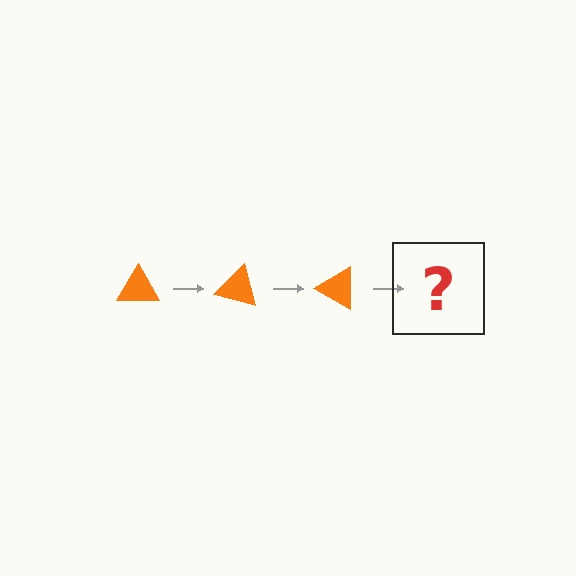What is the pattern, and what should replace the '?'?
The pattern is that the triangle rotates 15 degrees each step. The '?' should be an orange triangle rotated 45 degrees.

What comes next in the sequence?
The next element should be an orange triangle rotated 45 degrees.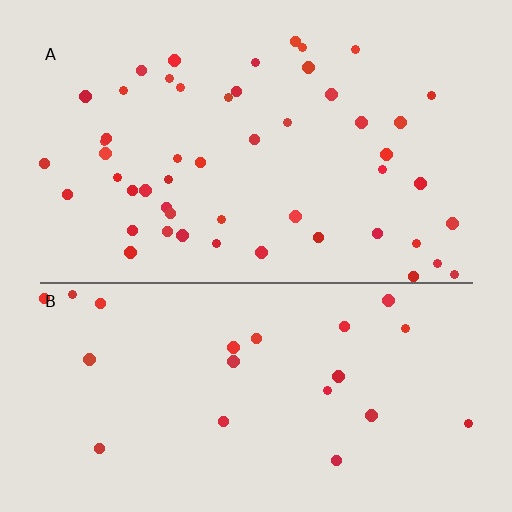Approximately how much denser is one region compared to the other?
Approximately 2.3× — region A over region B.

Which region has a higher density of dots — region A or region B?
A (the top).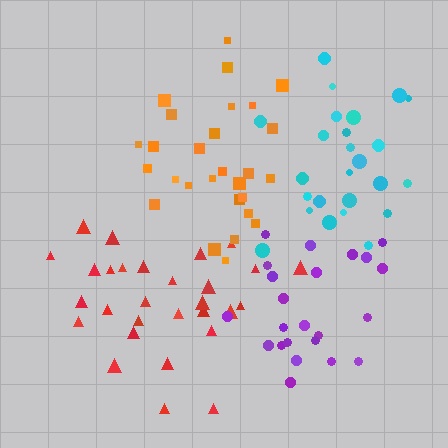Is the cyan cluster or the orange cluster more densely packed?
Cyan.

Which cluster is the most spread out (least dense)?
Orange.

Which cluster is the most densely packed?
Red.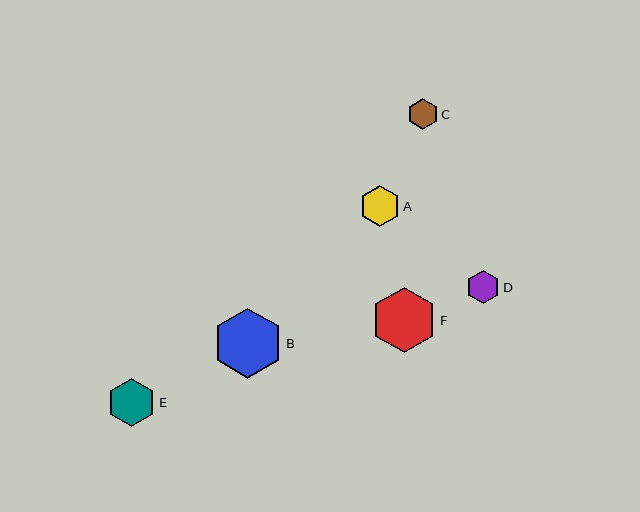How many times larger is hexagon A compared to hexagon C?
Hexagon A is approximately 1.3 times the size of hexagon C.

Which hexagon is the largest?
Hexagon B is the largest with a size of approximately 70 pixels.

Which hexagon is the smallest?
Hexagon C is the smallest with a size of approximately 31 pixels.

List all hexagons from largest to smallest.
From largest to smallest: B, F, E, A, D, C.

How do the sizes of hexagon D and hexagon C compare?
Hexagon D and hexagon C are approximately the same size.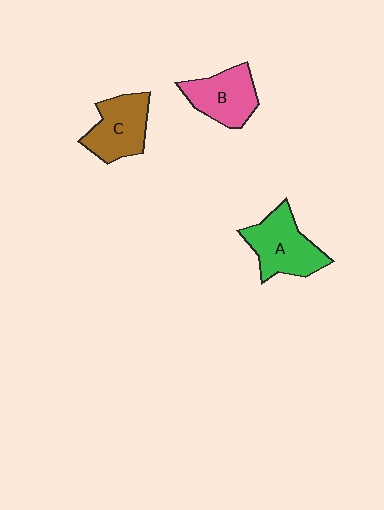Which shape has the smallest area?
Shape B (pink).